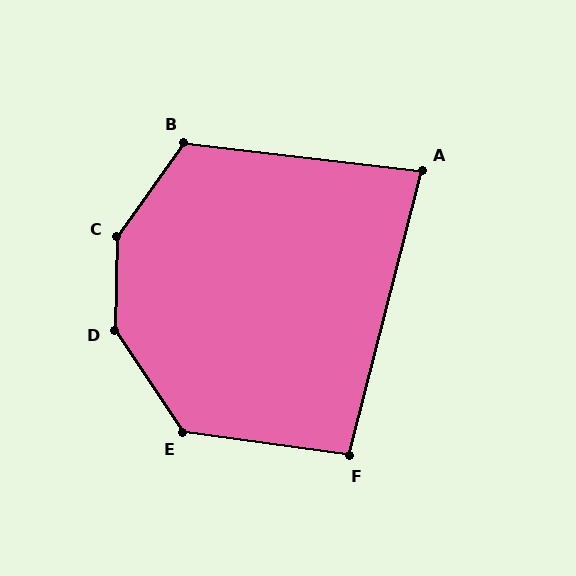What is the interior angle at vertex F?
Approximately 96 degrees (obtuse).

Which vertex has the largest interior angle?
C, at approximately 146 degrees.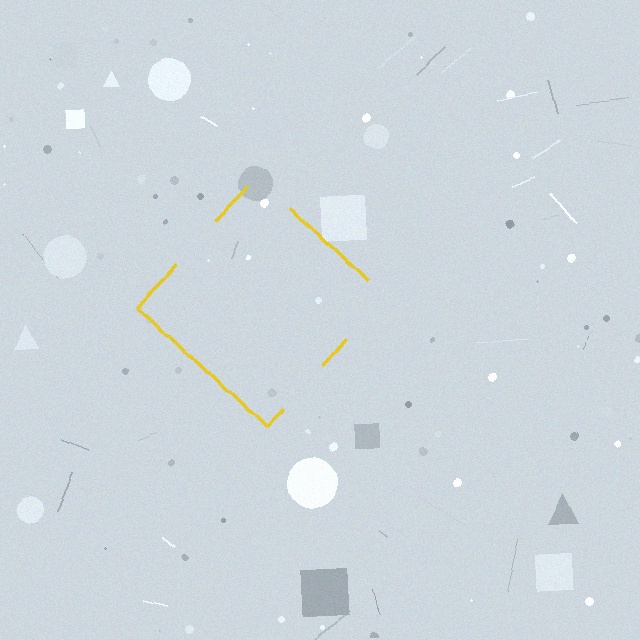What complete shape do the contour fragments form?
The contour fragments form a diamond.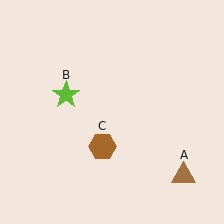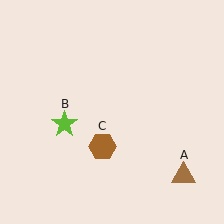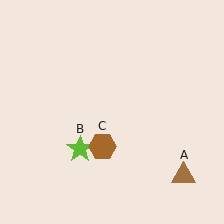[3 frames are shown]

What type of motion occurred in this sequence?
The lime star (object B) rotated counterclockwise around the center of the scene.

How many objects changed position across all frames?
1 object changed position: lime star (object B).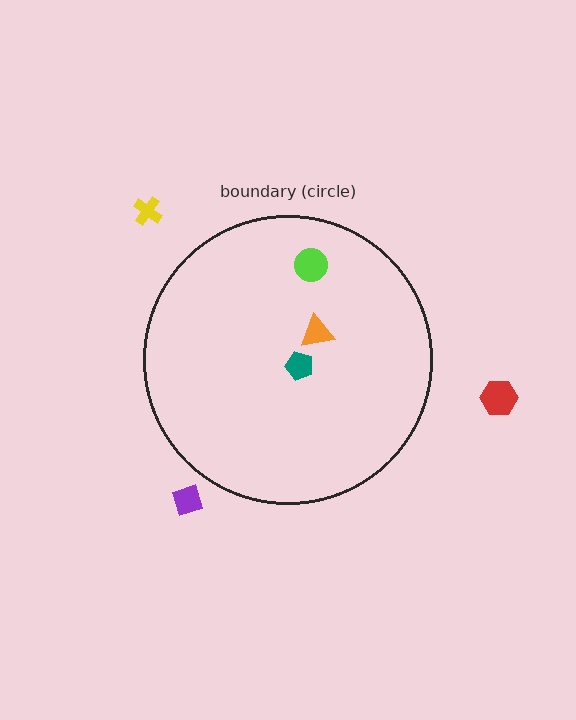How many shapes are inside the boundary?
3 inside, 3 outside.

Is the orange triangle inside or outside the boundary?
Inside.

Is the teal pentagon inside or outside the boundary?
Inside.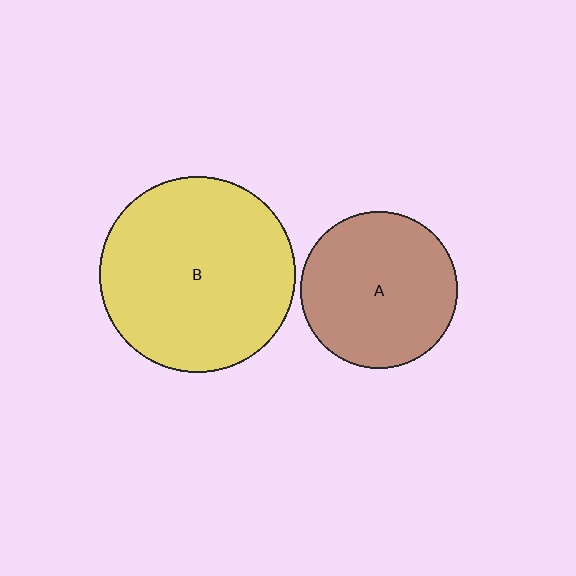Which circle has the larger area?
Circle B (yellow).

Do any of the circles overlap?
No, none of the circles overlap.